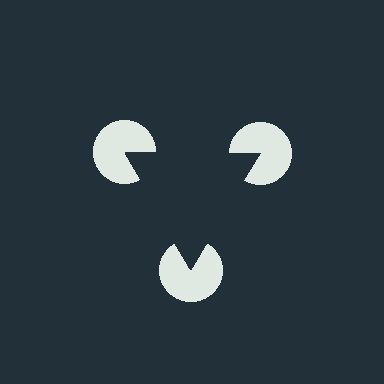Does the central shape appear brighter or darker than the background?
It typically appears slightly darker than the background, even though no actual brightness change is drawn.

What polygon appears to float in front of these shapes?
An illusory triangle — its edges are inferred from the aligned wedge cuts in the pac-man discs, not physically drawn.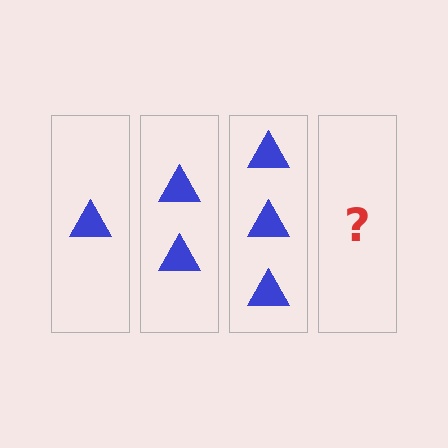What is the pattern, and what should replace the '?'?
The pattern is that each step adds one more triangle. The '?' should be 4 triangles.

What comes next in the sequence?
The next element should be 4 triangles.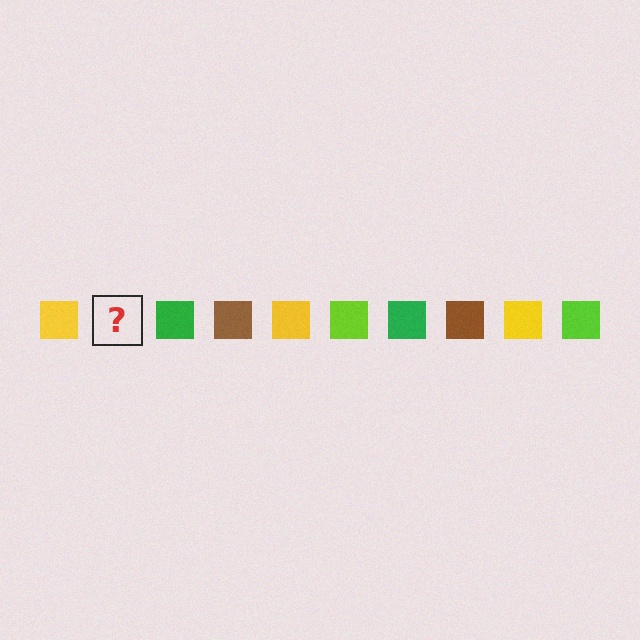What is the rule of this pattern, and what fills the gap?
The rule is that the pattern cycles through yellow, lime, green, brown squares. The gap should be filled with a lime square.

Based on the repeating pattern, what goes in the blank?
The blank should be a lime square.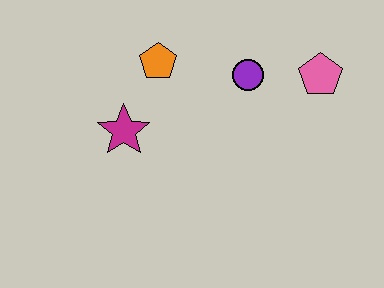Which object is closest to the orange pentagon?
The magenta star is closest to the orange pentagon.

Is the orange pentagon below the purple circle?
No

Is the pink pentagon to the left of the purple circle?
No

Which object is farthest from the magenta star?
The pink pentagon is farthest from the magenta star.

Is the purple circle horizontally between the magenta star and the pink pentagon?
Yes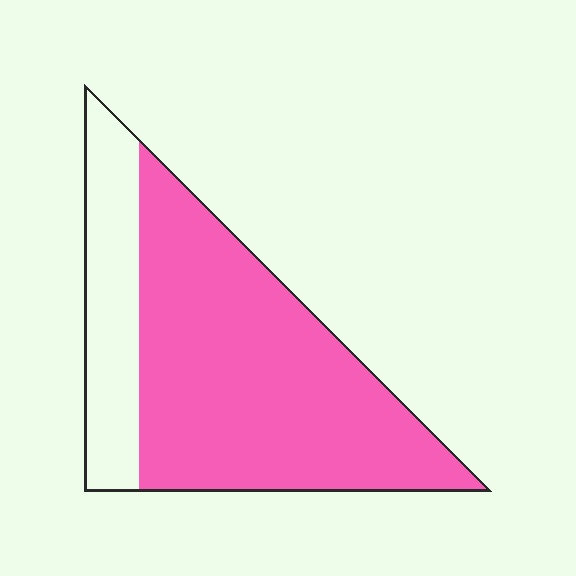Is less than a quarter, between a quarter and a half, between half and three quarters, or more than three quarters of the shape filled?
Between half and three quarters.